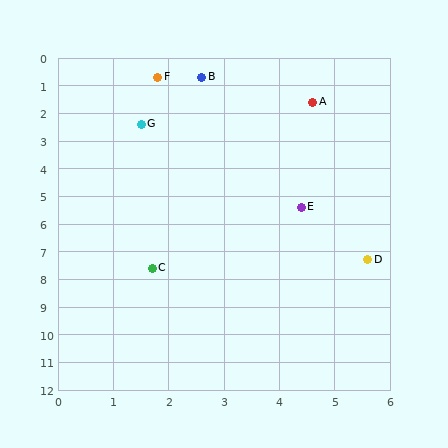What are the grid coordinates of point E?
Point E is at approximately (4.4, 5.4).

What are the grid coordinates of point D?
Point D is at approximately (5.6, 7.3).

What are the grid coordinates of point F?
Point F is at approximately (1.8, 0.7).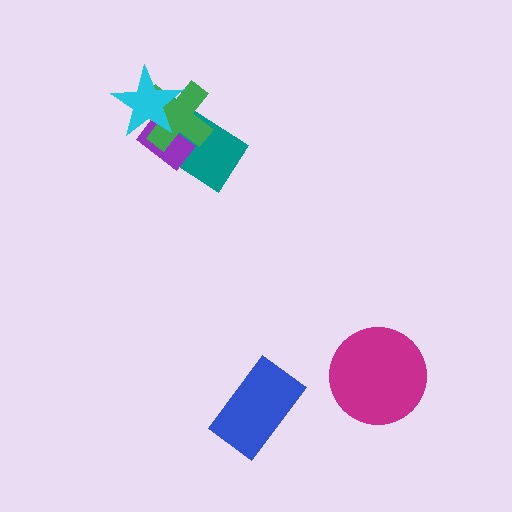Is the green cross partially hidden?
Yes, it is partially covered by another shape.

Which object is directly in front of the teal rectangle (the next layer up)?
The purple rectangle is directly in front of the teal rectangle.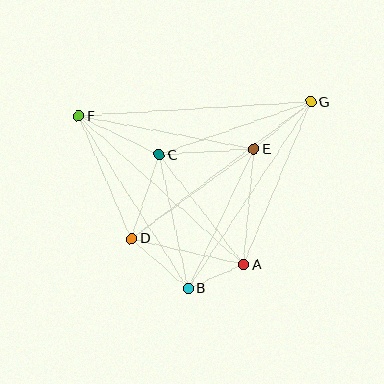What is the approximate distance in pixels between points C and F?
The distance between C and F is approximately 89 pixels.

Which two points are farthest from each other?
Points F and G are farthest from each other.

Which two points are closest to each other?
Points A and B are closest to each other.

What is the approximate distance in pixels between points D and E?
The distance between D and E is approximately 151 pixels.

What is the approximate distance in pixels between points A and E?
The distance between A and E is approximately 116 pixels.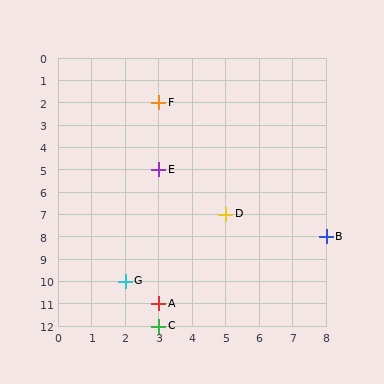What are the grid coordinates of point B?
Point B is at grid coordinates (8, 8).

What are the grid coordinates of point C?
Point C is at grid coordinates (3, 12).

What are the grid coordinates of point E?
Point E is at grid coordinates (3, 5).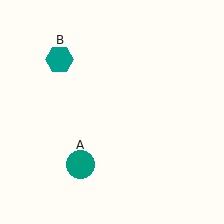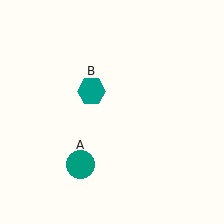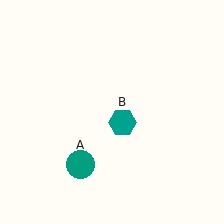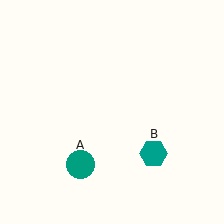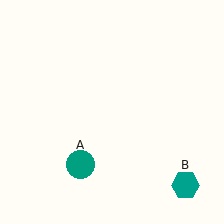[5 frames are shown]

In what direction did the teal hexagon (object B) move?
The teal hexagon (object B) moved down and to the right.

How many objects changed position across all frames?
1 object changed position: teal hexagon (object B).